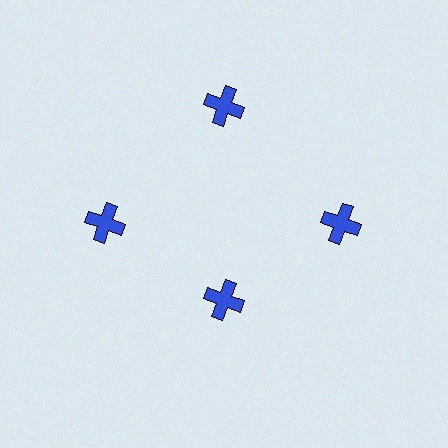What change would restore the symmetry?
The symmetry would be restored by moving it outward, back onto the ring so that all 4 crosses sit at equal angles and equal distance from the center.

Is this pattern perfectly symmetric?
No. The 4 blue crosses are arranged in a ring, but one element near the 6 o'clock position is pulled inward toward the center, breaking the 4-fold rotational symmetry.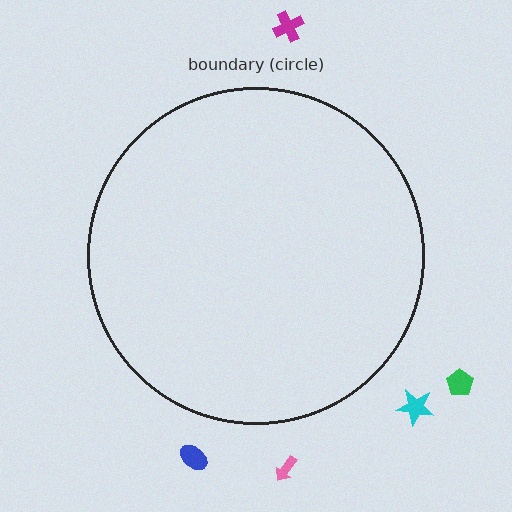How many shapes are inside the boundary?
0 inside, 5 outside.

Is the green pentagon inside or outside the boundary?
Outside.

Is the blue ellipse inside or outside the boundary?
Outside.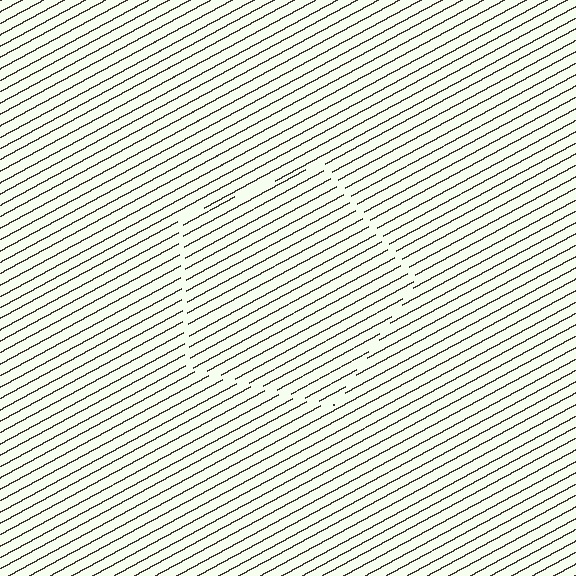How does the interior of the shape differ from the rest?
The interior of the shape contains the same grating, shifted by half a period — the contour is defined by the phase discontinuity where line-ends from the inner and outer gratings abut.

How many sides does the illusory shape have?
5 sides — the line-ends trace a pentagon.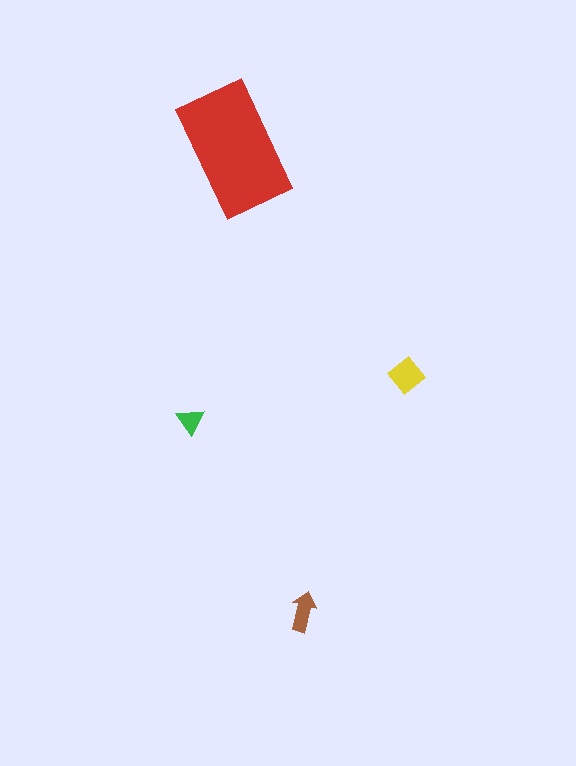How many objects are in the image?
There are 4 objects in the image.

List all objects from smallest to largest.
The green triangle, the brown arrow, the yellow diamond, the red rectangle.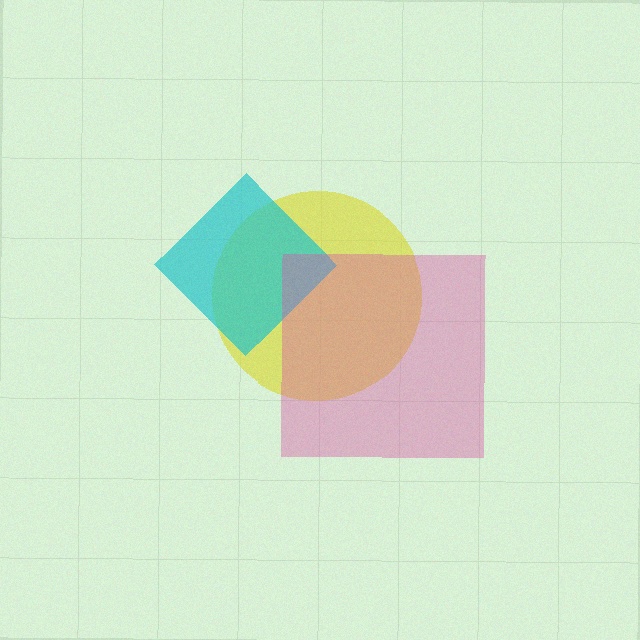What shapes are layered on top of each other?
The layered shapes are: a yellow circle, a cyan diamond, a pink square.